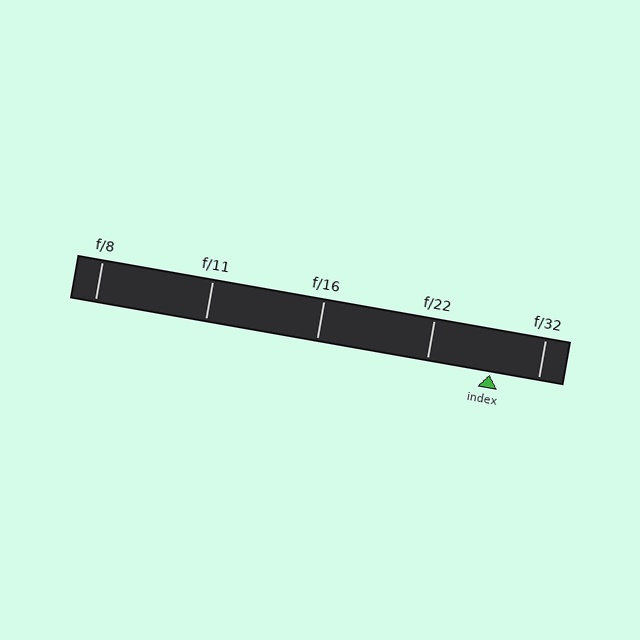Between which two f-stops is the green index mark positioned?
The index mark is between f/22 and f/32.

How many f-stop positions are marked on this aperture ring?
There are 5 f-stop positions marked.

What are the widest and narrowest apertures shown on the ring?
The widest aperture shown is f/8 and the narrowest is f/32.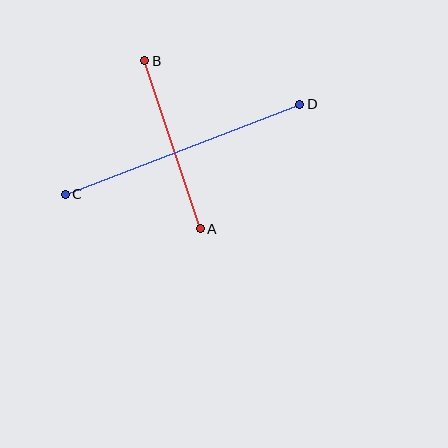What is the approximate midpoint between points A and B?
The midpoint is at approximately (173, 145) pixels.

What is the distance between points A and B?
The distance is approximately 177 pixels.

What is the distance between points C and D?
The distance is approximately 252 pixels.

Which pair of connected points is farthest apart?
Points C and D are farthest apart.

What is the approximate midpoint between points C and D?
The midpoint is at approximately (183, 149) pixels.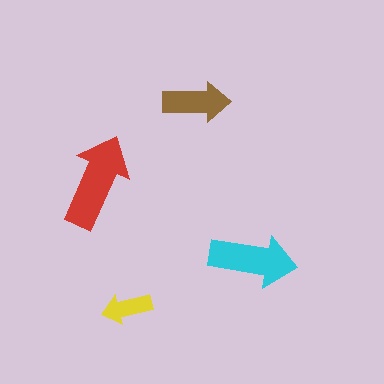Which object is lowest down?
The yellow arrow is bottommost.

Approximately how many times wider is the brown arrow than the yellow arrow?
About 1.5 times wider.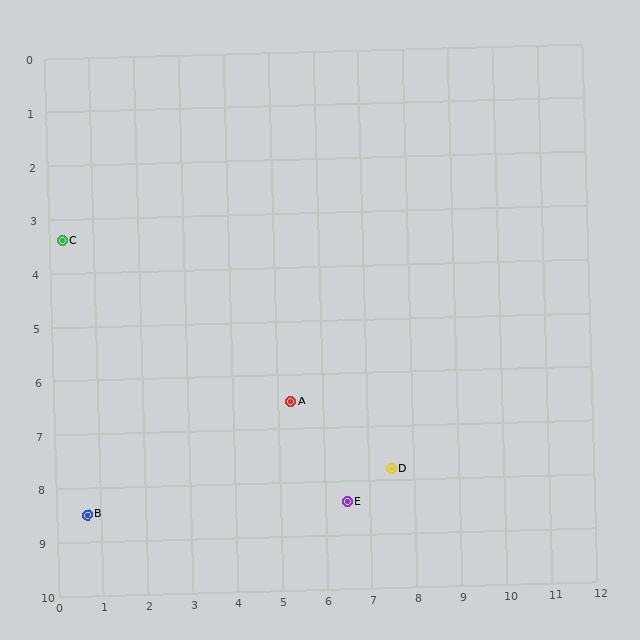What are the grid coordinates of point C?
Point C is at approximately (0.3, 3.4).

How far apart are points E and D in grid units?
Points E and D are about 1.2 grid units apart.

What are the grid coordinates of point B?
Point B is at approximately (0.7, 8.5).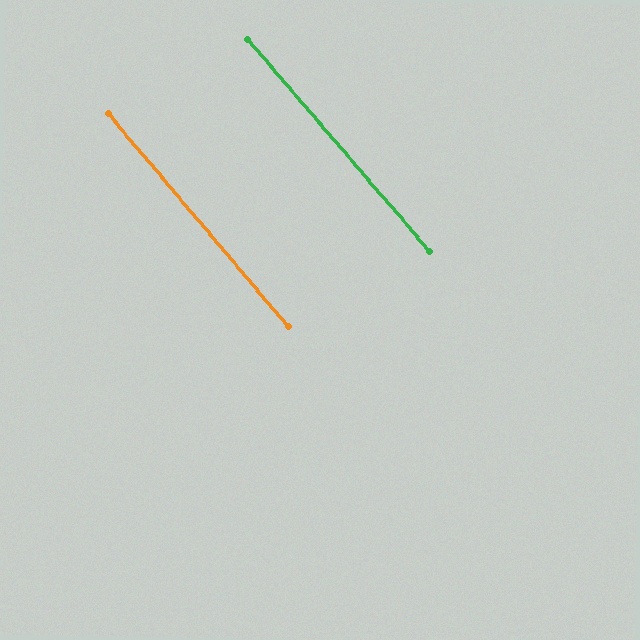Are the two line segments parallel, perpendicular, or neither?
Parallel — their directions differ by only 0.4°.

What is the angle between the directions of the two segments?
Approximately 0 degrees.